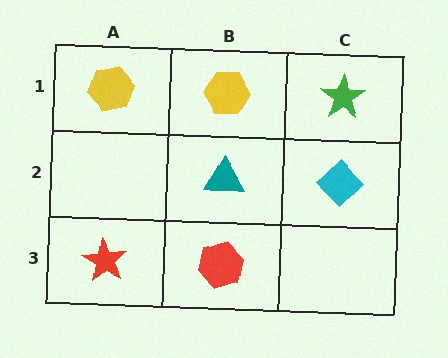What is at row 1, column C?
A green star.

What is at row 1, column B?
A yellow hexagon.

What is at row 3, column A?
A red star.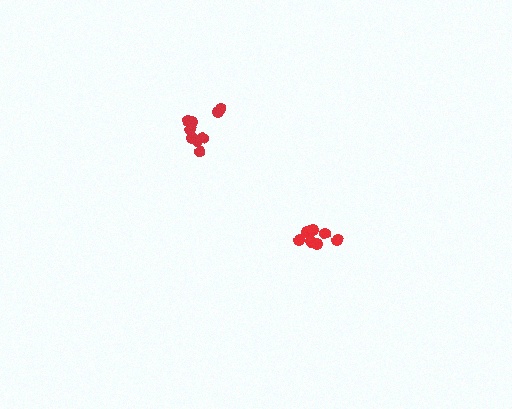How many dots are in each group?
Group 1: 9 dots, Group 2: 7 dots (16 total).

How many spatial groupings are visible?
There are 2 spatial groupings.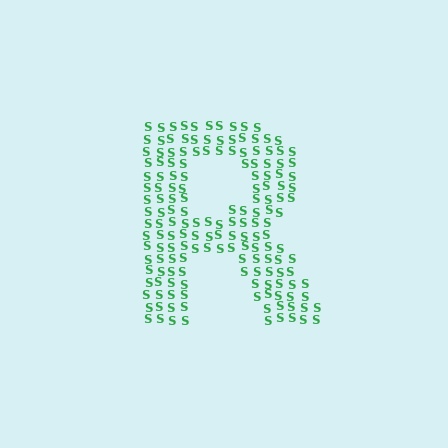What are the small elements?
The small elements are letter S's.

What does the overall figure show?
The overall figure shows the letter R.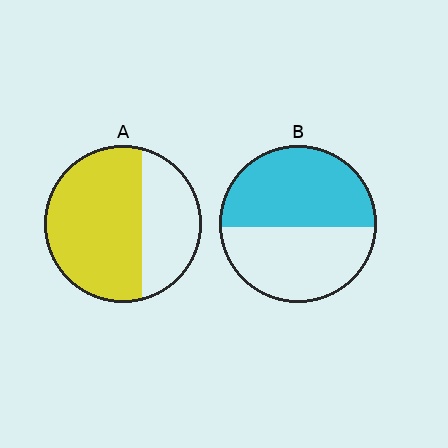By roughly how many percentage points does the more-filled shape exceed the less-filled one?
By roughly 15 percentage points (A over B).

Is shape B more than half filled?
Roughly half.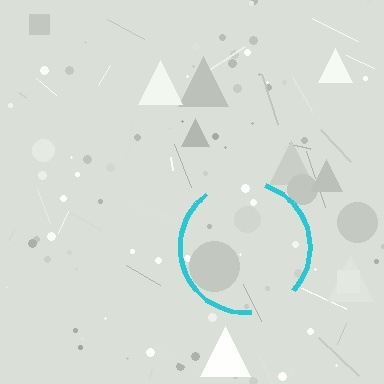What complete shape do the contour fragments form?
The contour fragments form a circle.